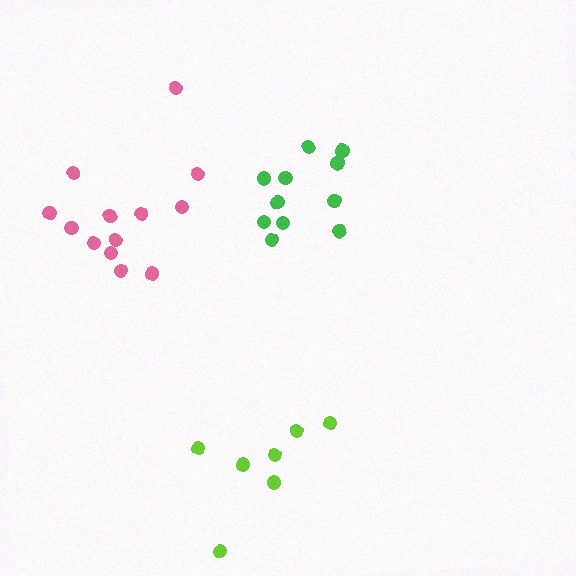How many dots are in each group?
Group 1: 7 dots, Group 2: 13 dots, Group 3: 11 dots (31 total).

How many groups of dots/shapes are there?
There are 3 groups.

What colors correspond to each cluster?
The clusters are colored: lime, pink, green.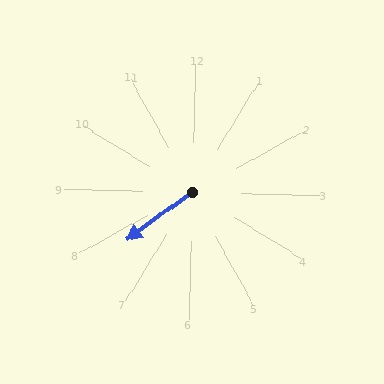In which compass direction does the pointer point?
Southwest.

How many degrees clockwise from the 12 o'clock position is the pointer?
Approximately 232 degrees.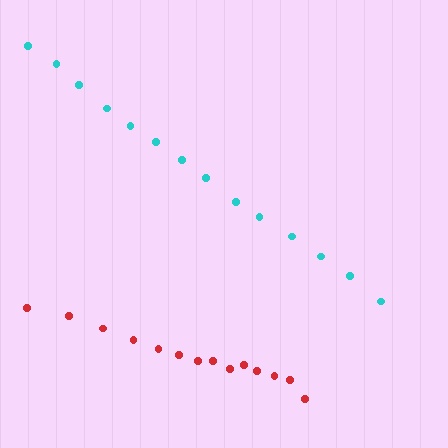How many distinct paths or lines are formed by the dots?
There are 2 distinct paths.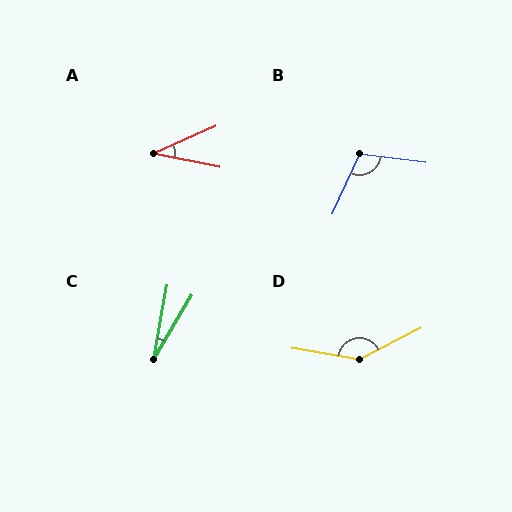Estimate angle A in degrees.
Approximately 35 degrees.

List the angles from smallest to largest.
C (20°), A (35°), B (107°), D (143°).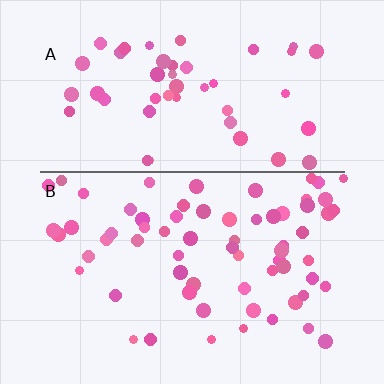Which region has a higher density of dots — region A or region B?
B (the bottom).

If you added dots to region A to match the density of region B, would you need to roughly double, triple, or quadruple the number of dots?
Approximately double.